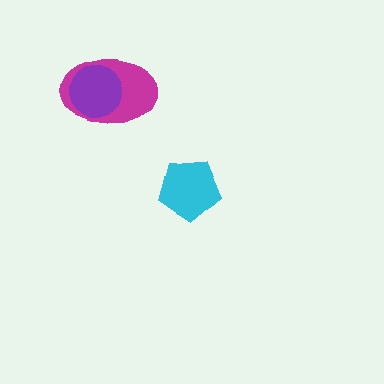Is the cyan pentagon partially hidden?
No, no other shape covers it.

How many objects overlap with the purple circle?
1 object overlaps with the purple circle.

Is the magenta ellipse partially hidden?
Yes, it is partially covered by another shape.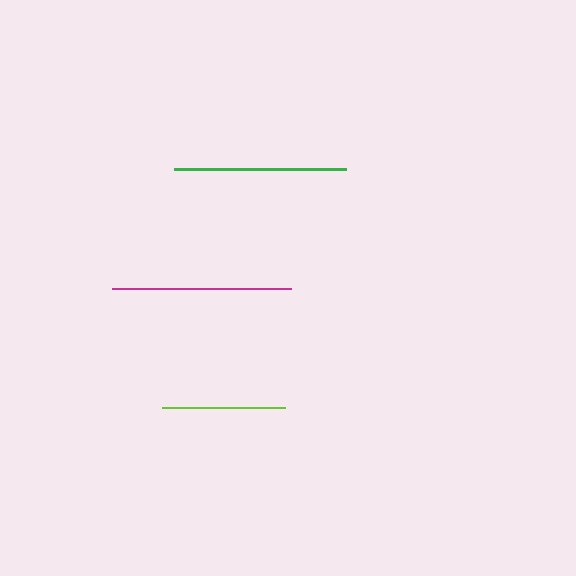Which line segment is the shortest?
The lime line is the shortest at approximately 123 pixels.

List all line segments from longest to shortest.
From longest to shortest: magenta, green, lime.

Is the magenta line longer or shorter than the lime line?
The magenta line is longer than the lime line.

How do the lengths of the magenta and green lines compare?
The magenta and green lines are approximately the same length.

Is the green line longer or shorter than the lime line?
The green line is longer than the lime line.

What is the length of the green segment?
The green segment is approximately 172 pixels long.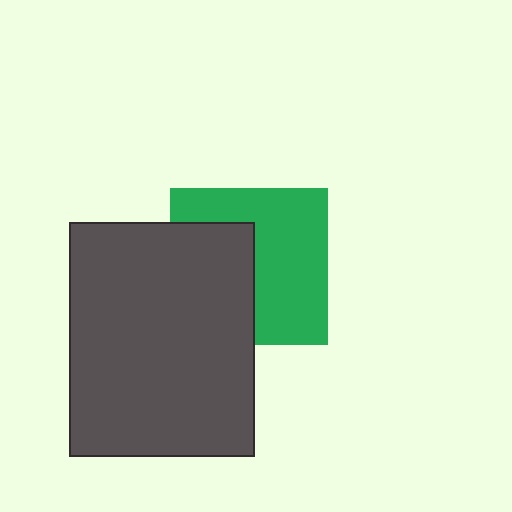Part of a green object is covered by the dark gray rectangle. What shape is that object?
It is a square.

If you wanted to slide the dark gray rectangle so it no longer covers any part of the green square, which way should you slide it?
Slide it left — that is the most direct way to separate the two shapes.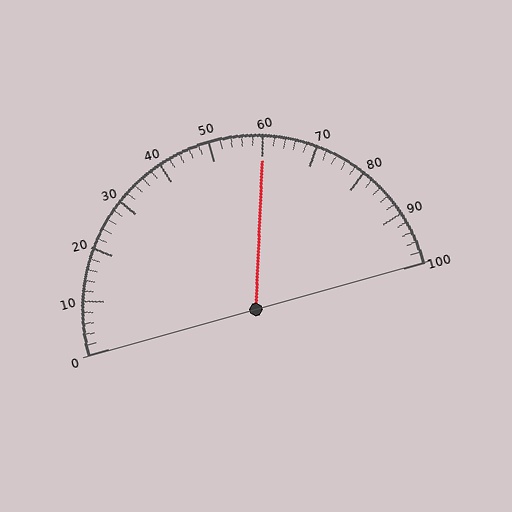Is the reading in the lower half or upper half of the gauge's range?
The reading is in the upper half of the range (0 to 100).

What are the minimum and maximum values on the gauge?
The gauge ranges from 0 to 100.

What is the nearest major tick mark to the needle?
The nearest major tick mark is 60.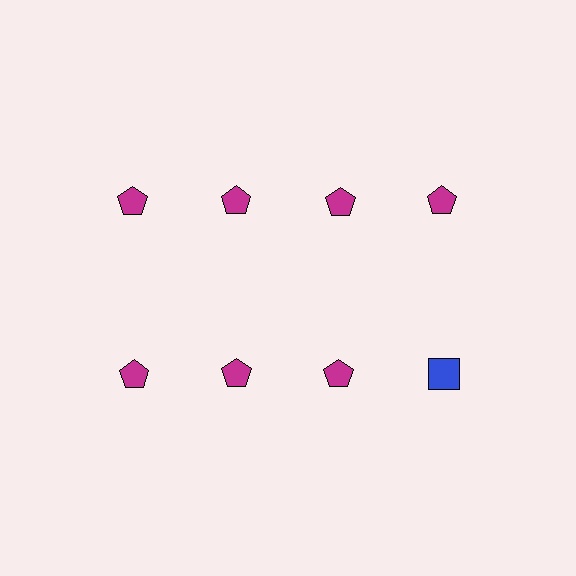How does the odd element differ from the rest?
It differs in both color (blue instead of magenta) and shape (square instead of pentagon).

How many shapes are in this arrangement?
There are 8 shapes arranged in a grid pattern.